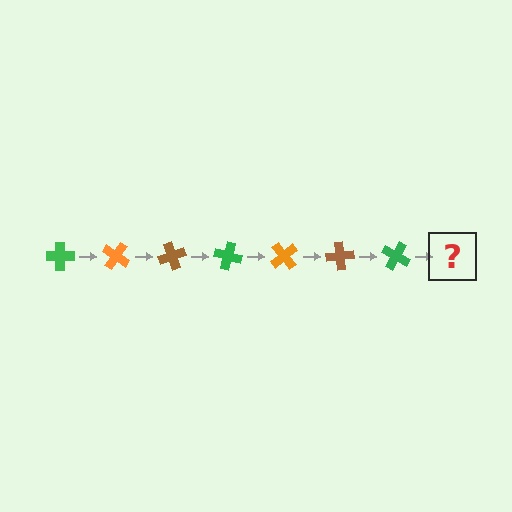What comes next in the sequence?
The next element should be an orange cross, rotated 245 degrees from the start.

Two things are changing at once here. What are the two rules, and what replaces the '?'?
The two rules are that it rotates 35 degrees each step and the color cycles through green, orange, and brown. The '?' should be an orange cross, rotated 245 degrees from the start.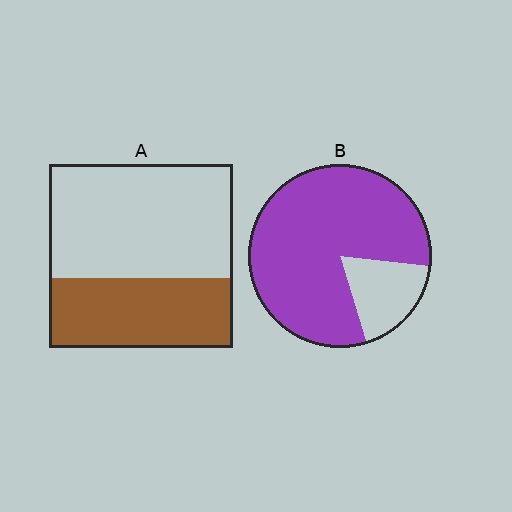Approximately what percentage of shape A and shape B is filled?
A is approximately 40% and B is approximately 80%.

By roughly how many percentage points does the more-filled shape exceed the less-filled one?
By roughly 45 percentage points (B over A).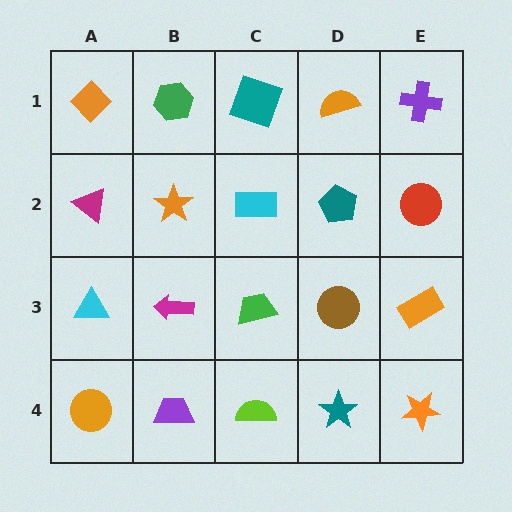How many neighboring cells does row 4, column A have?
2.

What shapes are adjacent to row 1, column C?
A cyan rectangle (row 2, column C), a green hexagon (row 1, column B), an orange semicircle (row 1, column D).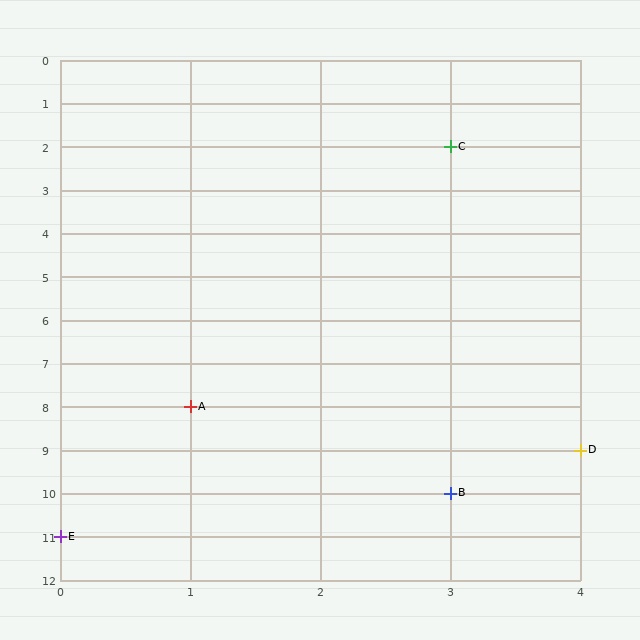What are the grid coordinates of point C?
Point C is at grid coordinates (3, 2).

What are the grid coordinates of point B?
Point B is at grid coordinates (3, 10).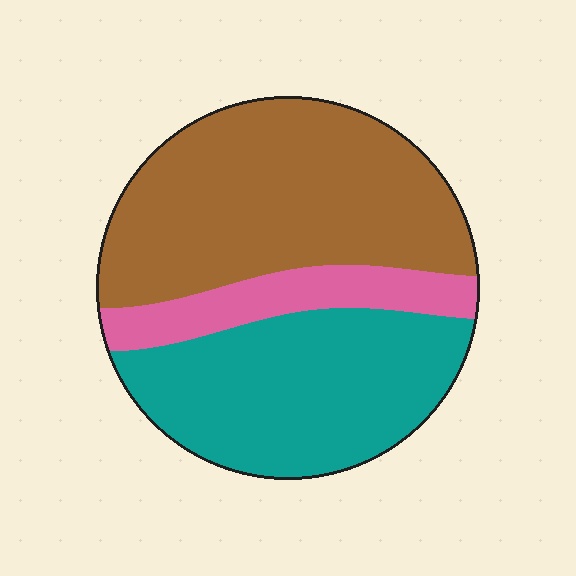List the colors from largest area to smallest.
From largest to smallest: brown, teal, pink.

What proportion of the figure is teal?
Teal takes up about three eighths (3/8) of the figure.